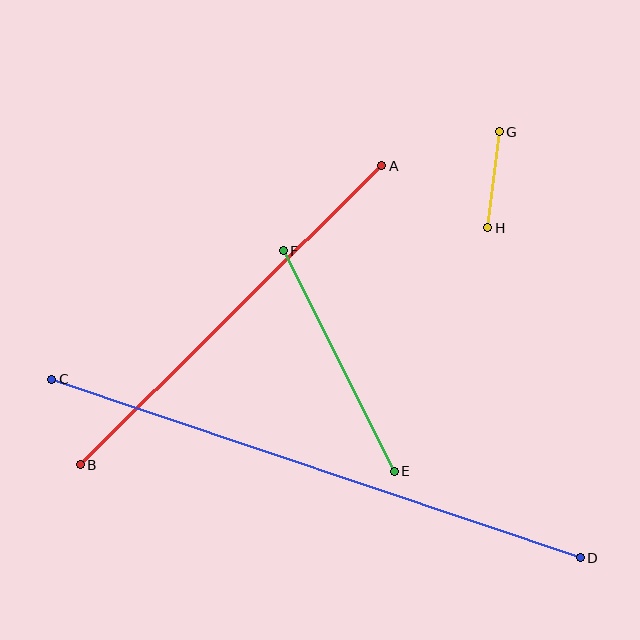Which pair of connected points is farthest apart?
Points C and D are farthest apart.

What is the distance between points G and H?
The distance is approximately 97 pixels.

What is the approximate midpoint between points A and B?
The midpoint is at approximately (231, 315) pixels.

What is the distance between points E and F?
The distance is approximately 247 pixels.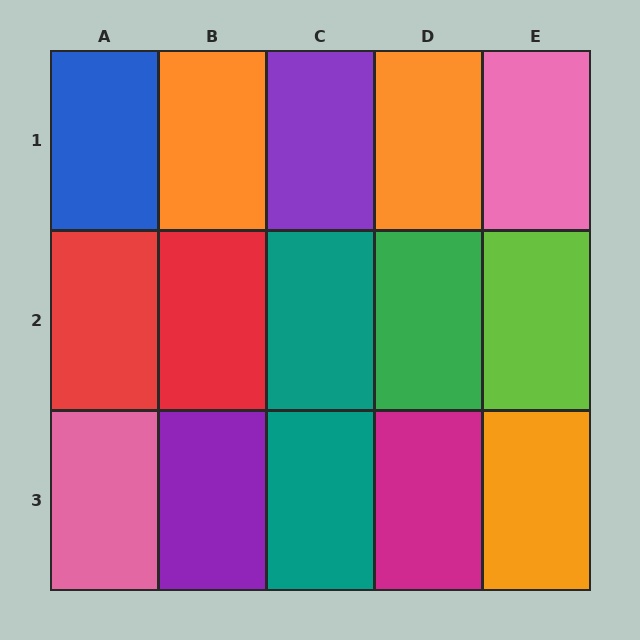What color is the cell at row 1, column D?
Orange.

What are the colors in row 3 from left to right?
Pink, purple, teal, magenta, orange.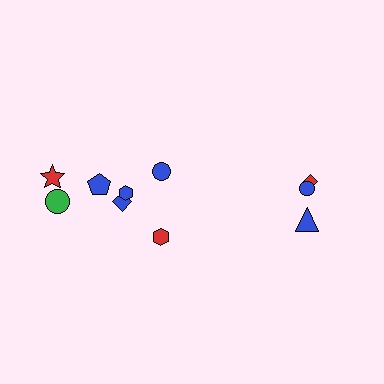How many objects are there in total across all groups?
There are 10 objects.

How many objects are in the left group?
There are 7 objects.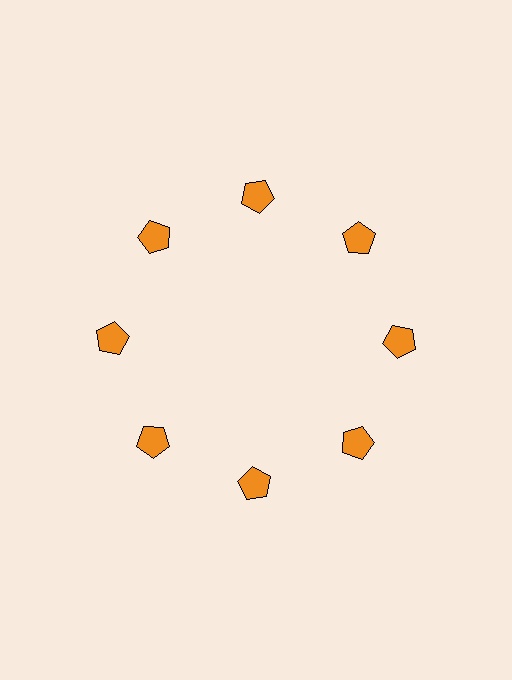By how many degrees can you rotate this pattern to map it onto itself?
The pattern maps onto itself every 45 degrees of rotation.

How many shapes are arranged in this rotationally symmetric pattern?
There are 8 shapes, arranged in 8 groups of 1.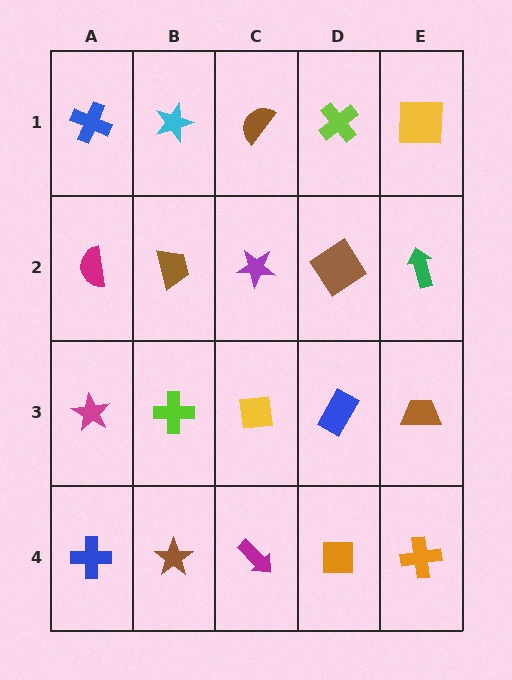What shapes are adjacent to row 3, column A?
A magenta semicircle (row 2, column A), a blue cross (row 4, column A), a lime cross (row 3, column B).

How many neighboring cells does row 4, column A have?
2.